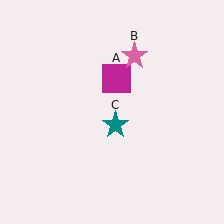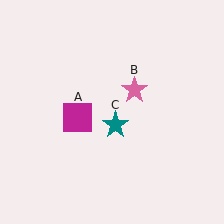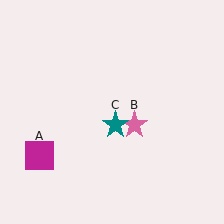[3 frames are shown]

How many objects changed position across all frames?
2 objects changed position: magenta square (object A), pink star (object B).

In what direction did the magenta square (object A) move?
The magenta square (object A) moved down and to the left.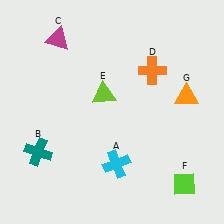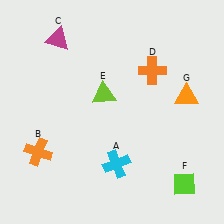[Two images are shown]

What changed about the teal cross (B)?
In Image 1, B is teal. In Image 2, it changed to orange.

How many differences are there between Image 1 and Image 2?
There is 1 difference between the two images.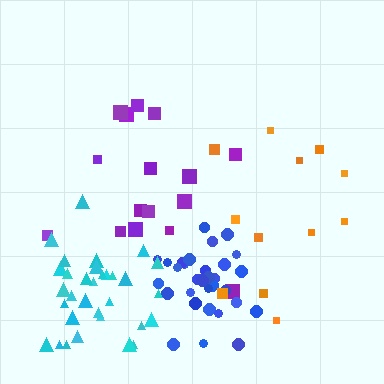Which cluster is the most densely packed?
Blue.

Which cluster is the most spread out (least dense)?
Orange.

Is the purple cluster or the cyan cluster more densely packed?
Cyan.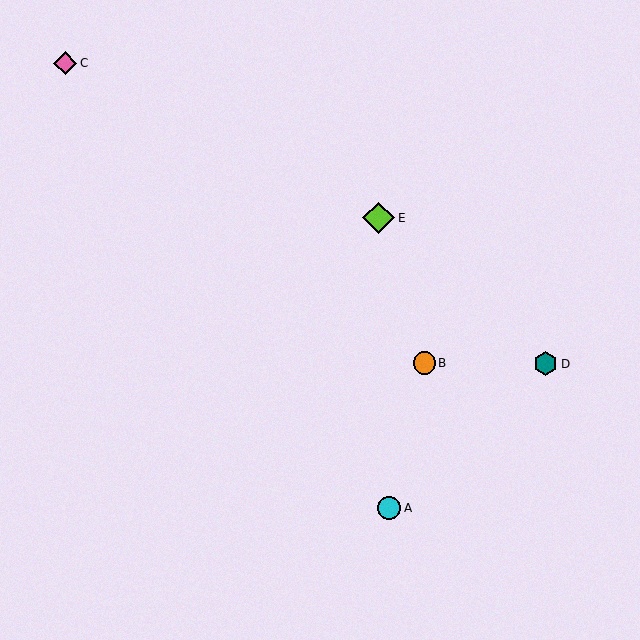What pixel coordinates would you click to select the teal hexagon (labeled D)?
Click at (546, 364) to select the teal hexagon D.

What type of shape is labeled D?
Shape D is a teal hexagon.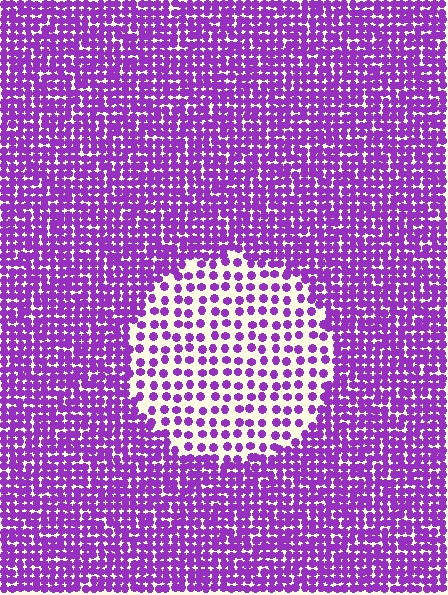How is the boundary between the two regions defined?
The boundary is defined by a change in element density (approximately 2.3x ratio). All elements are the same color, size, and shape.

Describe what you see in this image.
The image contains small purple elements arranged at two different densities. A circle-shaped region is visible where the elements are less densely packed than the surrounding area.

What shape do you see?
I see a circle.